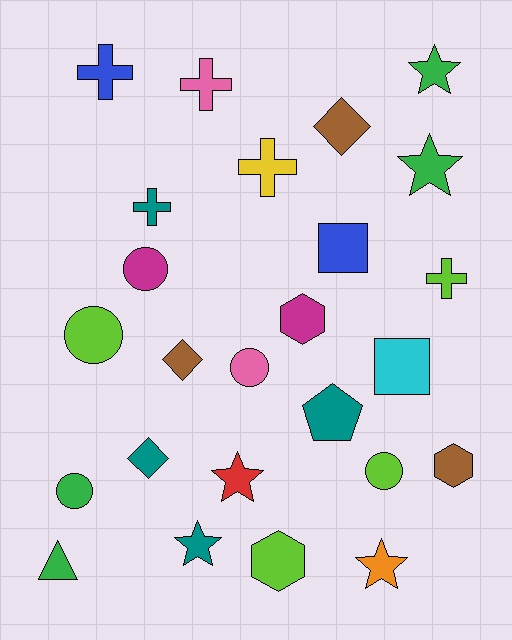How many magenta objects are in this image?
There are 2 magenta objects.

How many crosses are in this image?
There are 5 crosses.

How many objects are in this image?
There are 25 objects.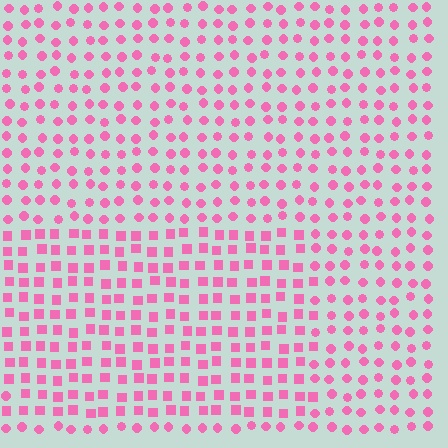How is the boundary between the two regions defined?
The boundary is defined by a change in element shape: squares inside vs. circles outside. All elements share the same color and spacing.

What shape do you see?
I see a rectangle.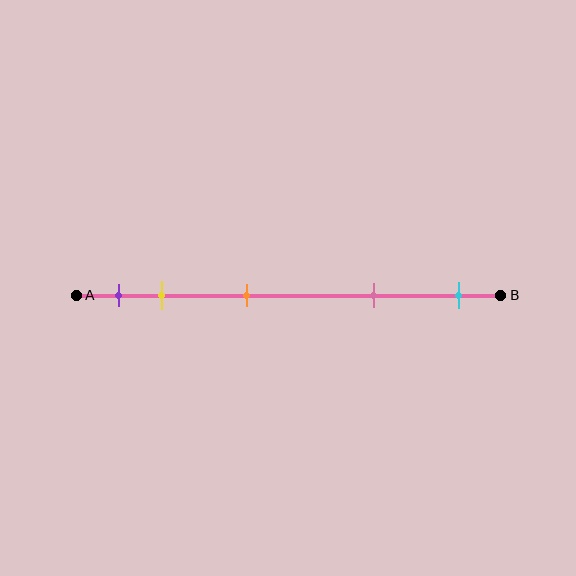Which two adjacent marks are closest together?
The purple and yellow marks are the closest adjacent pair.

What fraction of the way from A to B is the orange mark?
The orange mark is approximately 40% (0.4) of the way from A to B.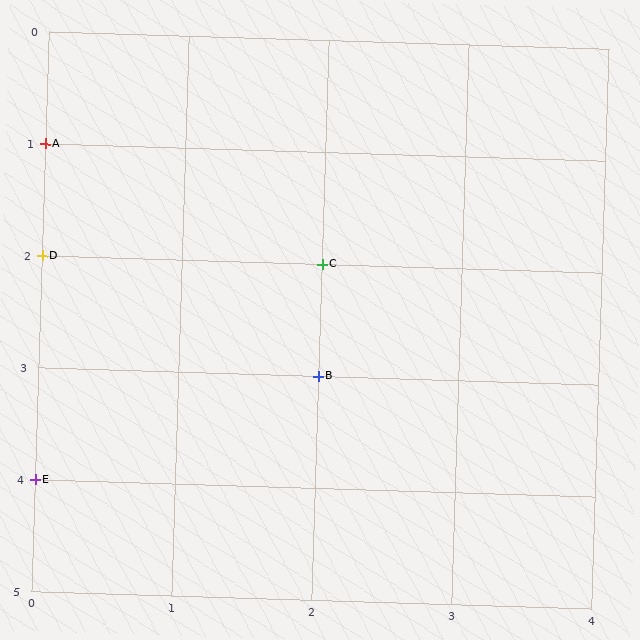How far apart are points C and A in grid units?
Points C and A are 2 columns and 1 row apart (about 2.2 grid units diagonally).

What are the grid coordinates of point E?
Point E is at grid coordinates (0, 4).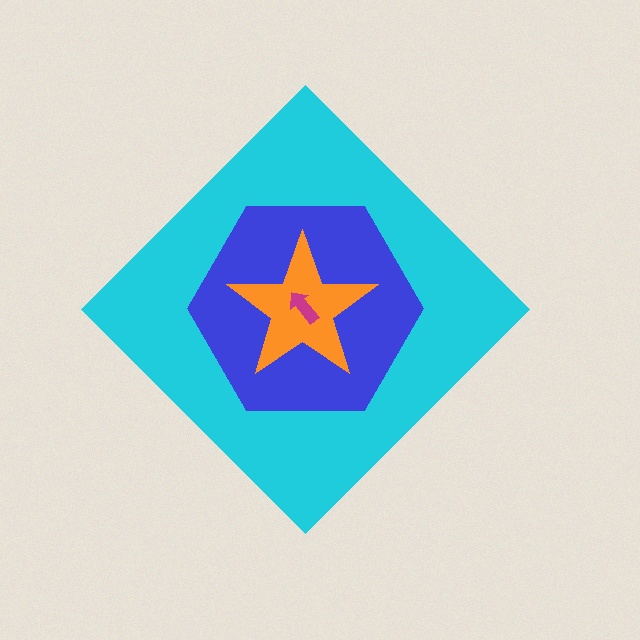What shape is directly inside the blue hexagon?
The orange star.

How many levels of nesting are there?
4.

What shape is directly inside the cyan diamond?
The blue hexagon.